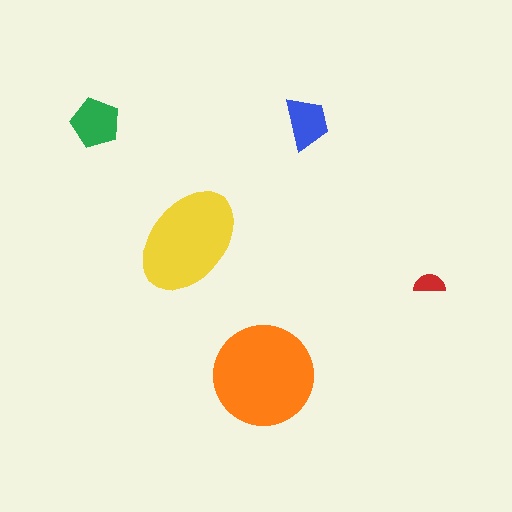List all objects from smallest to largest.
The red semicircle, the blue trapezoid, the green pentagon, the yellow ellipse, the orange circle.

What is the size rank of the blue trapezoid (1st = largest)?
4th.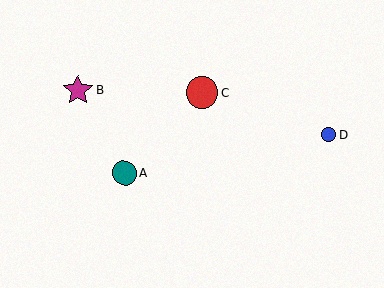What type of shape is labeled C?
Shape C is a red circle.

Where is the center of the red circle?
The center of the red circle is at (202, 93).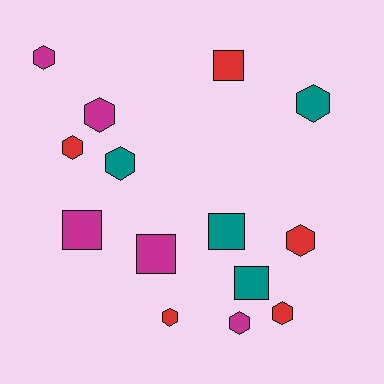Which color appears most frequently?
Red, with 5 objects.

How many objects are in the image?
There are 14 objects.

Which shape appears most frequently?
Hexagon, with 9 objects.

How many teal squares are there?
There are 2 teal squares.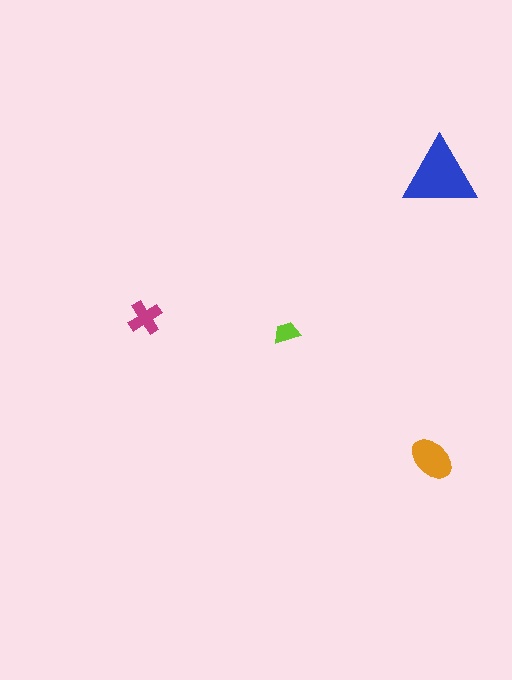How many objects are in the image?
There are 4 objects in the image.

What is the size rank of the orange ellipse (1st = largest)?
2nd.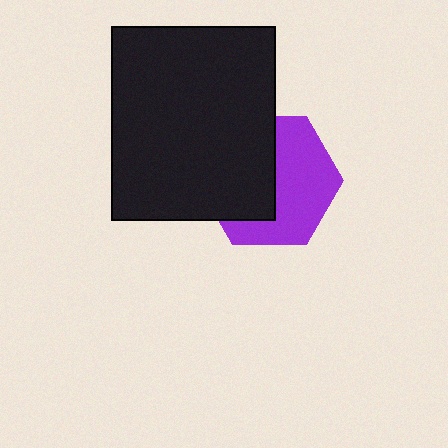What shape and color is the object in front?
The object in front is a black rectangle.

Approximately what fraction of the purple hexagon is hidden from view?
Roughly 47% of the purple hexagon is hidden behind the black rectangle.